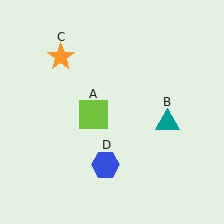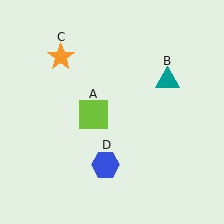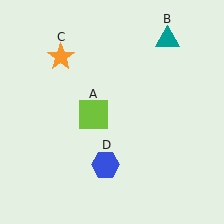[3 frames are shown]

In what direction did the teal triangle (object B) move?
The teal triangle (object B) moved up.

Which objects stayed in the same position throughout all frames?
Lime square (object A) and orange star (object C) and blue hexagon (object D) remained stationary.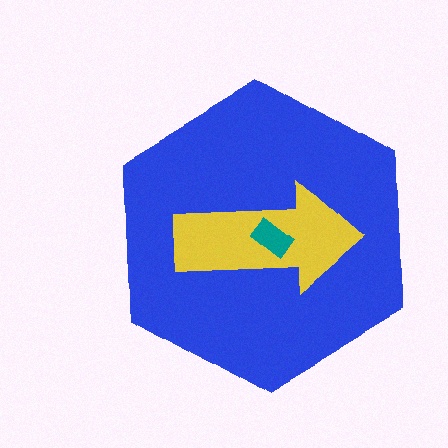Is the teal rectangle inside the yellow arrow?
Yes.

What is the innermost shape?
The teal rectangle.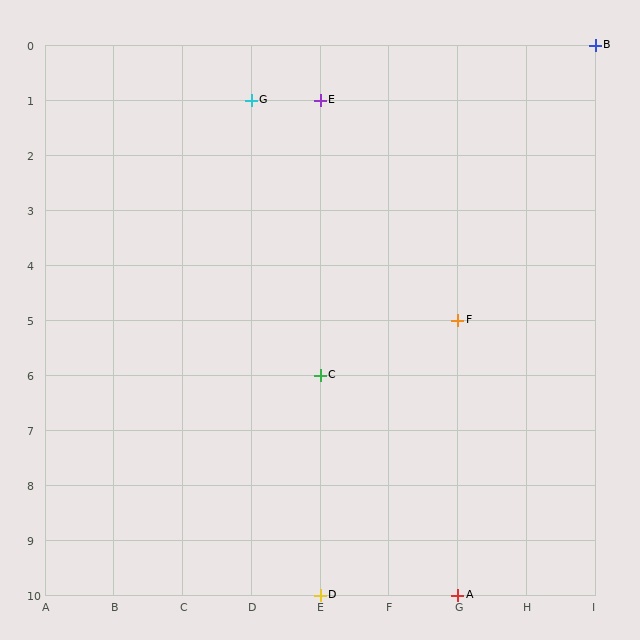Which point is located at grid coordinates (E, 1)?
Point E is at (E, 1).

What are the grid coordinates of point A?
Point A is at grid coordinates (G, 10).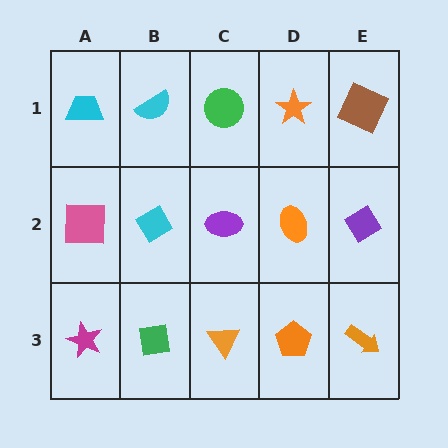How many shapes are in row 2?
5 shapes.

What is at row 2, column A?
A pink square.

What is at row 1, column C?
A green circle.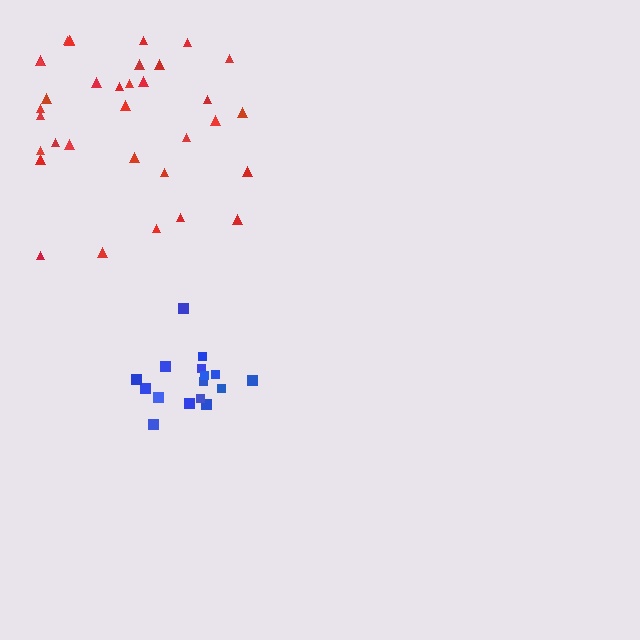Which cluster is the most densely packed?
Blue.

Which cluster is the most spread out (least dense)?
Red.